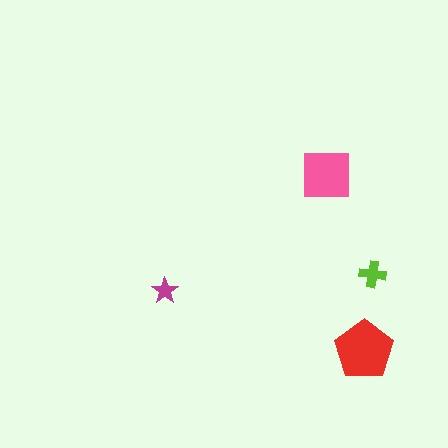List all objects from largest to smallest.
The red pentagon, the pink square, the lime cross, the magenta star.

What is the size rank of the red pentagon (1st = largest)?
1st.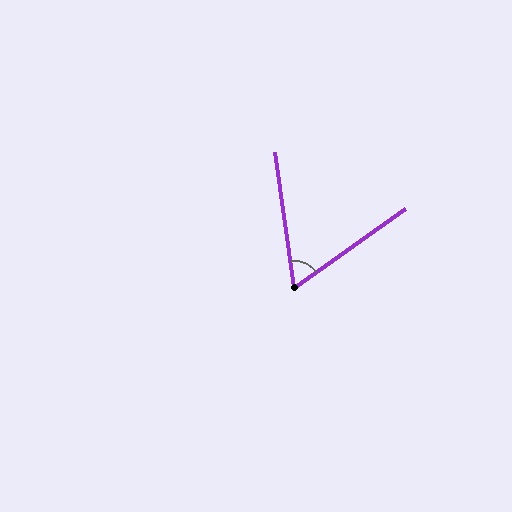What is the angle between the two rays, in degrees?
Approximately 62 degrees.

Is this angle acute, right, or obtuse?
It is acute.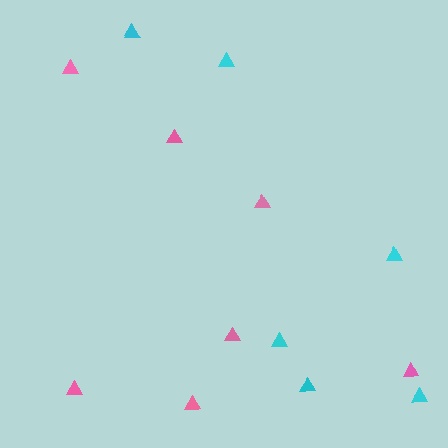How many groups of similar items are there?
There are 2 groups: one group of cyan triangles (6) and one group of pink triangles (7).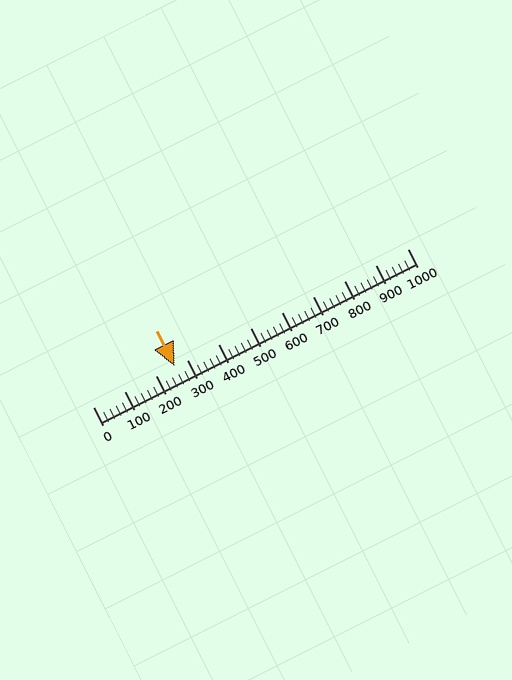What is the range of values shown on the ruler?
The ruler shows values from 0 to 1000.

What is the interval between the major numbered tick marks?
The major tick marks are spaced 100 units apart.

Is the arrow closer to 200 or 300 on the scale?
The arrow is closer to 300.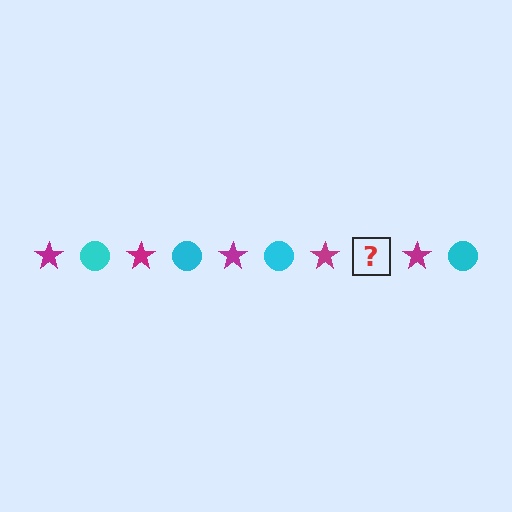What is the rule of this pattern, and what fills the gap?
The rule is that the pattern alternates between magenta star and cyan circle. The gap should be filled with a cyan circle.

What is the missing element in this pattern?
The missing element is a cyan circle.